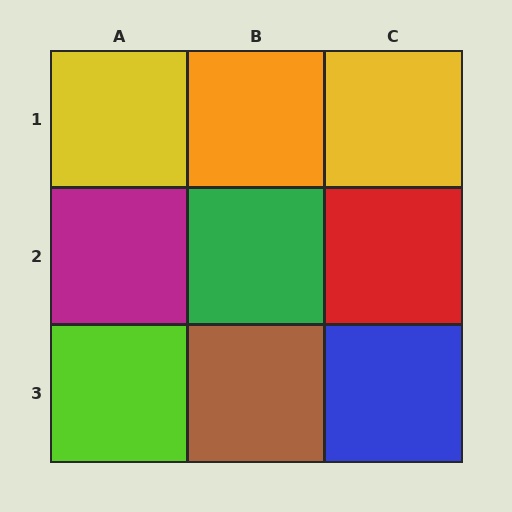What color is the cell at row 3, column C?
Blue.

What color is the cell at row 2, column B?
Green.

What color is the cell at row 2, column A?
Magenta.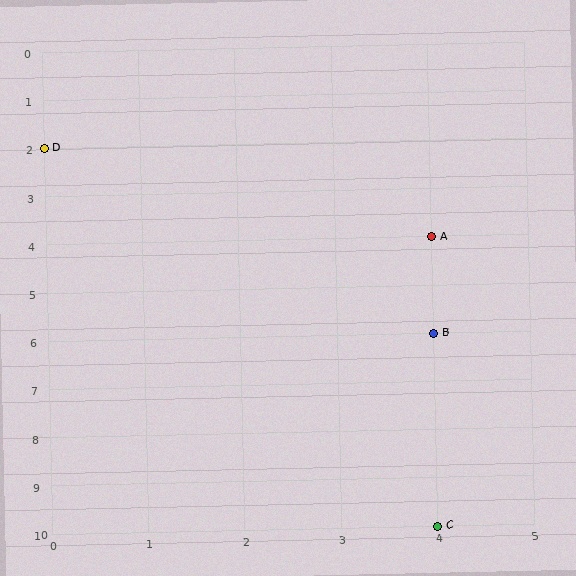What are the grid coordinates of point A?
Point A is at grid coordinates (4, 4).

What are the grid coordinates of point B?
Point B is at grid coordinates (4, 6).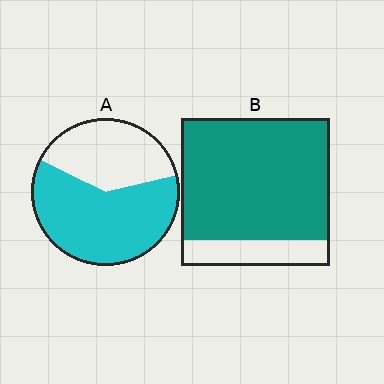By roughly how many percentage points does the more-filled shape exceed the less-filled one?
By roughly 20 percentage points (B over A).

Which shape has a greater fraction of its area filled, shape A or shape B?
Shape B.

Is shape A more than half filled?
Yes.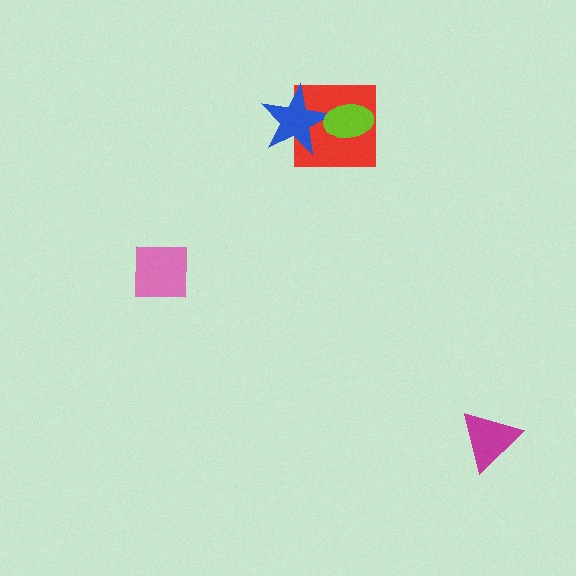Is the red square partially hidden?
Yes, it is partially covered by another shape.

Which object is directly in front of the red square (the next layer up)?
The blue star is directly in front of the red square.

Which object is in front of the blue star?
The lime ellipse is in front of the blue star.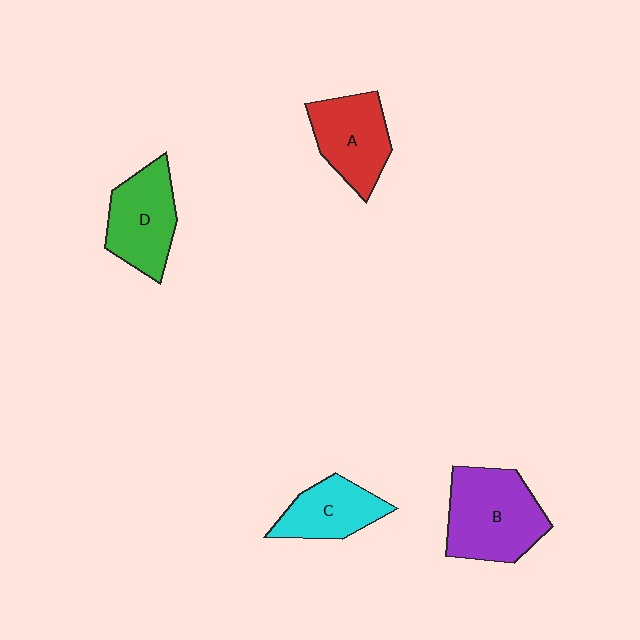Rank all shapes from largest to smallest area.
From largest to smallest: B (purple), D (green), A (red), C (cyan).